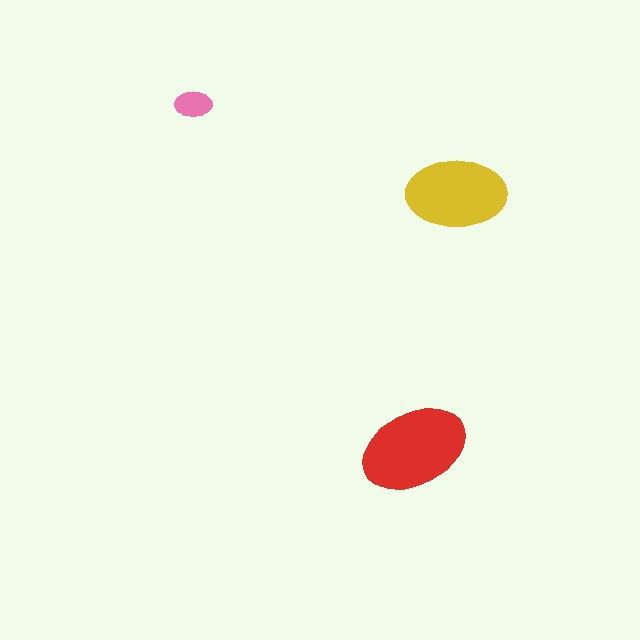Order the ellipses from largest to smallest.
the red one, the yellow one, the pink one.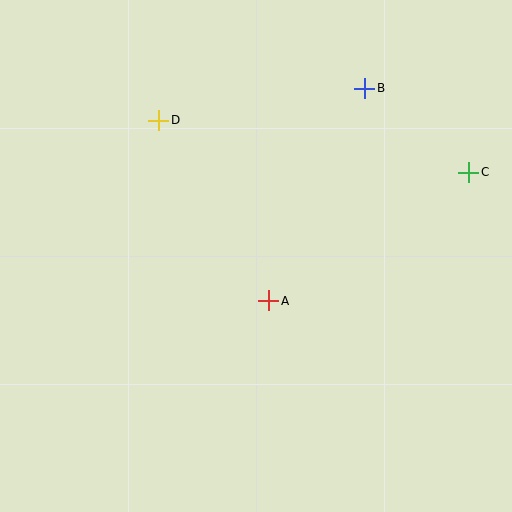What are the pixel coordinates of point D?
Point D is at (159, 120).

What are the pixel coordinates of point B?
Point B is at (365, 88).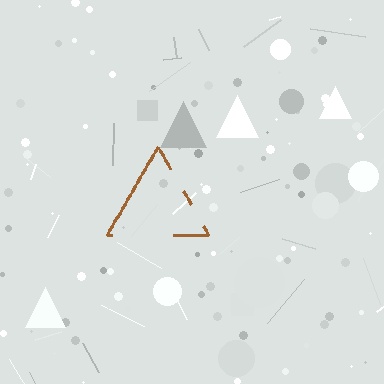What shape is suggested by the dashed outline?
The dashed outline suggests a triangle.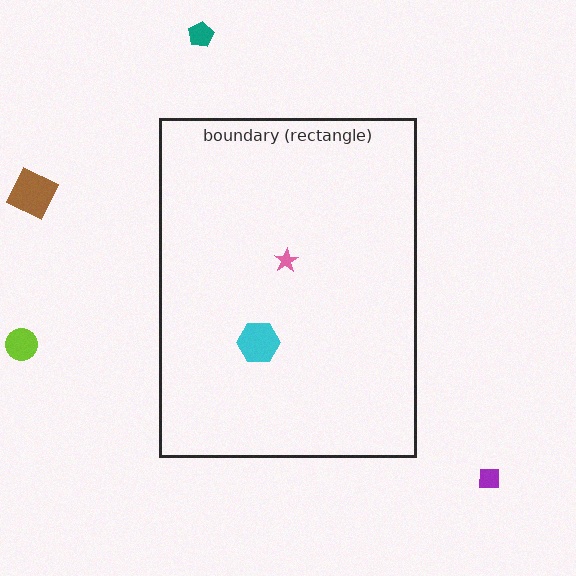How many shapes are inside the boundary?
2 inside, 4 outside.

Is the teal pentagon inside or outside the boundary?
Outside.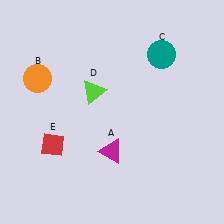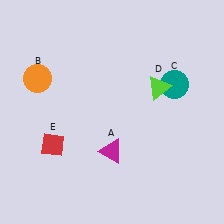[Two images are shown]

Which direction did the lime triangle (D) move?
The lime triangle (D) moved right.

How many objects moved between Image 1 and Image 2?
2 objects moved between the two images.